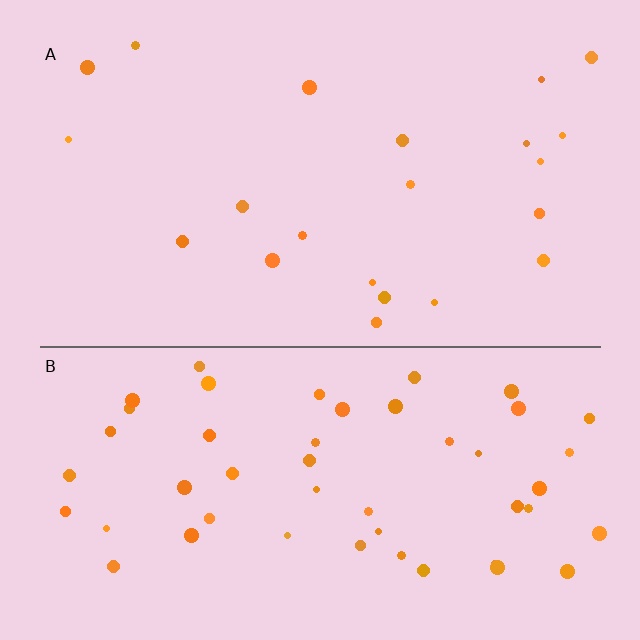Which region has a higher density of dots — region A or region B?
B (the bottom).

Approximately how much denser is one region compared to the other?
Approximately 2.3× — region B over region A.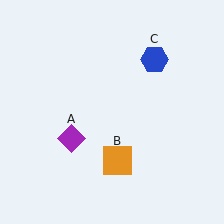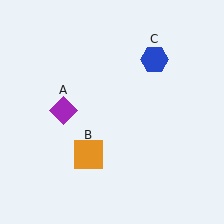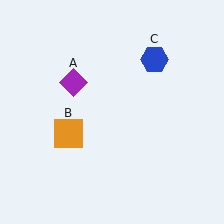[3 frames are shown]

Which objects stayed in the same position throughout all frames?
Blue hexagon (object C) remained stationary.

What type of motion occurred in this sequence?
The purple diamond (object A), orange square (object B) rotated clockwise around the center of the scene.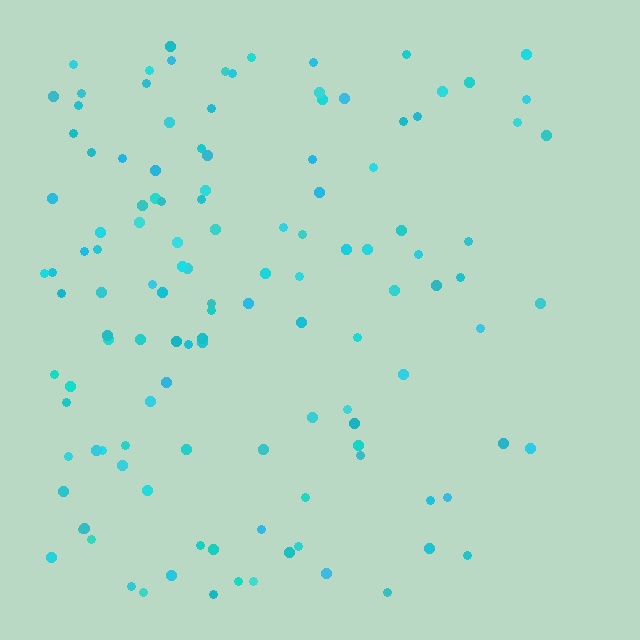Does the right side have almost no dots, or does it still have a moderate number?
Still a moderate number, just noticeably fewer than the left.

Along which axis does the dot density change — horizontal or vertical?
Horizontal.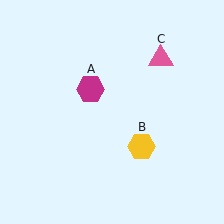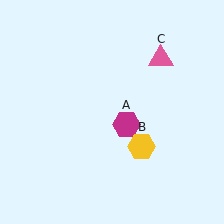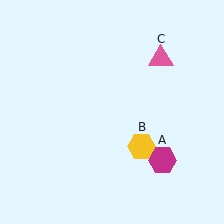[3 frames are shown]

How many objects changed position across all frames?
1 object changed position: magenta hexagon (object A).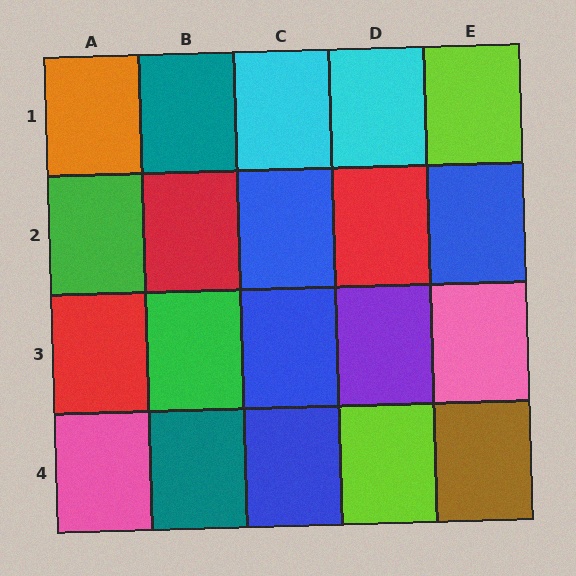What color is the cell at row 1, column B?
Teal.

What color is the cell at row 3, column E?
Pink.